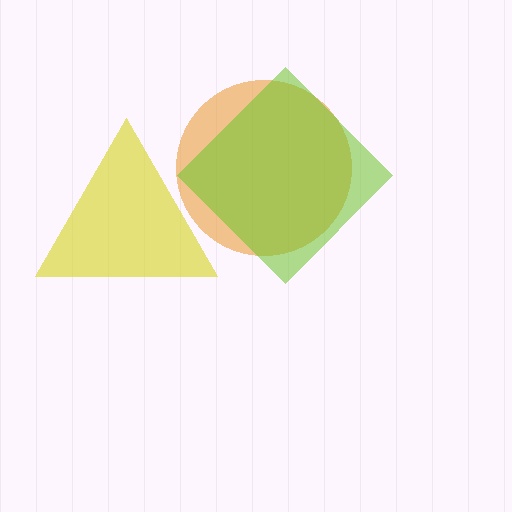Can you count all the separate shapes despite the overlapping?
Yes, there are 3 separate shapes.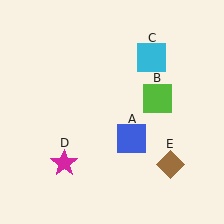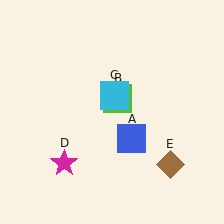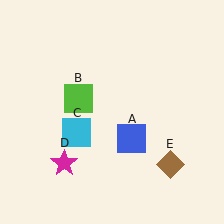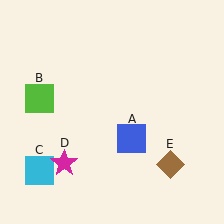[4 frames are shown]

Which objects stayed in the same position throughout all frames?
Blue square (object A) and magenta star (object D) and brown diamond (object E) remained stationary.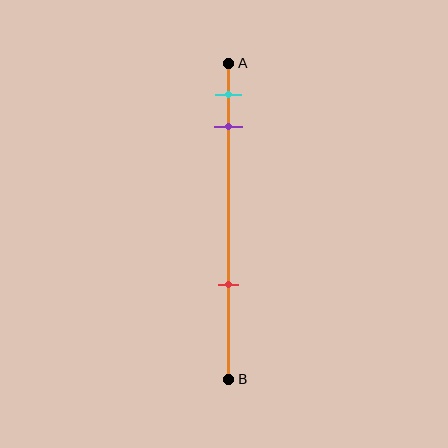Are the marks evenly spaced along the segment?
No, the marks are not evenly spaced.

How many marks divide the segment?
There are 3 marks dividing the segment.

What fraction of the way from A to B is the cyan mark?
The cyan mark is approximately 10% (0.1) of the way from A to B.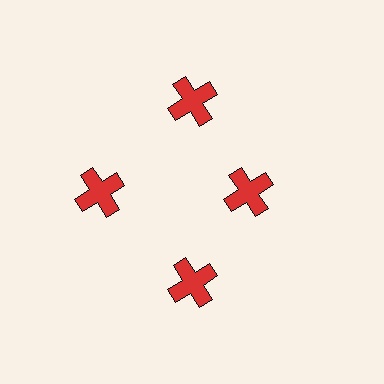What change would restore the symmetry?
The symmetry would be restored by moving it outward, back onto the ring so that all 4 crosses sit at equal angles and equal distance from the center.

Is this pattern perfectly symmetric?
No. The 4 red crosses are arranged in a ring, but one element near the 3 o'clock position is pulled inward toward the center, breaking the 4-fold rotational symmetry.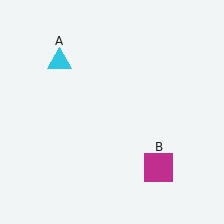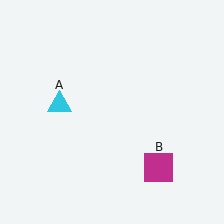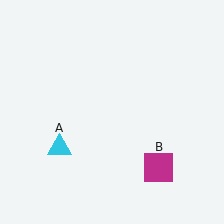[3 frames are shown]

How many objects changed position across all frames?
1 object changed position: cyan triangle (object A).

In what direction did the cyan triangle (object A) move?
The cyan triangle (object A) moved down.